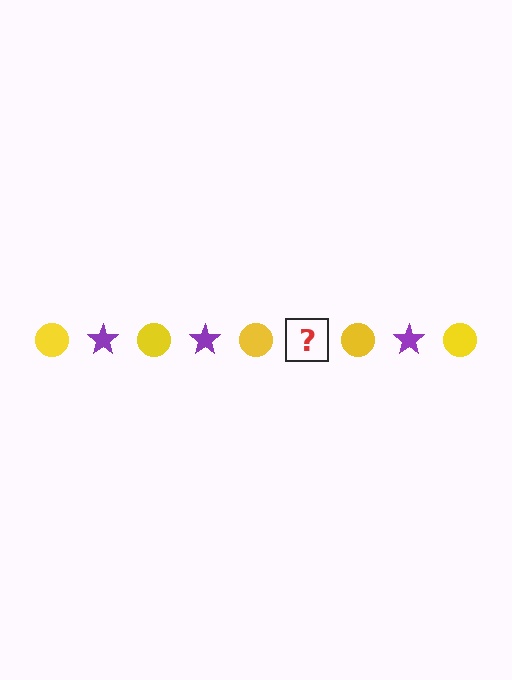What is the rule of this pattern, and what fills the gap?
The rule is that the pattern alternates between yellow circle and purple star. The gap should be filled with a purple star.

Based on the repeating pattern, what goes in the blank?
The blank should be a purple star.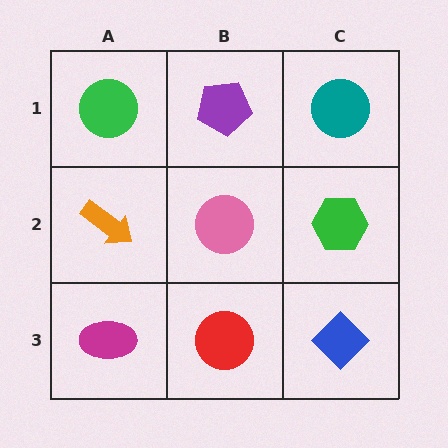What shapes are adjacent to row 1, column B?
A pink circle (row 2, column B), a green circle (row 1, column A), a teal circle (row 1, column C).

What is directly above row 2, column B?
A purple pentagon.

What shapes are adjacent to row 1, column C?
A green hexagon (row 2, column C), a purple pentagon (row 1, column B).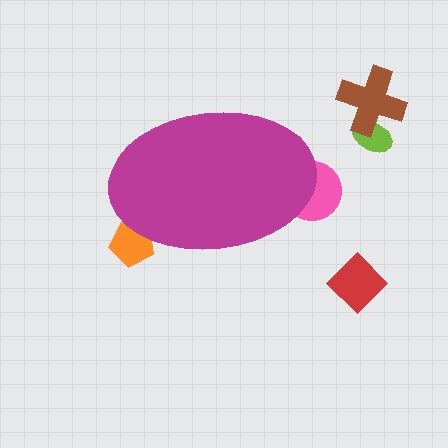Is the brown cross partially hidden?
No, the brown cross is fully visible.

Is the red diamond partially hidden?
No, the red diamond is fully visible.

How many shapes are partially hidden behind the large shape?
2 shapes are partially hidden.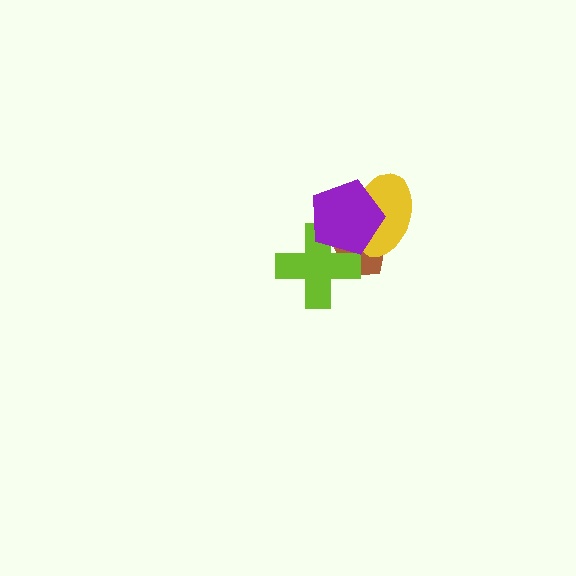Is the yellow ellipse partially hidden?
Yes, it is partially covered by another shape.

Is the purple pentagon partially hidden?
No, no other shape covers it.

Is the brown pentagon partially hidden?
Yes, it is partially covered by another shape.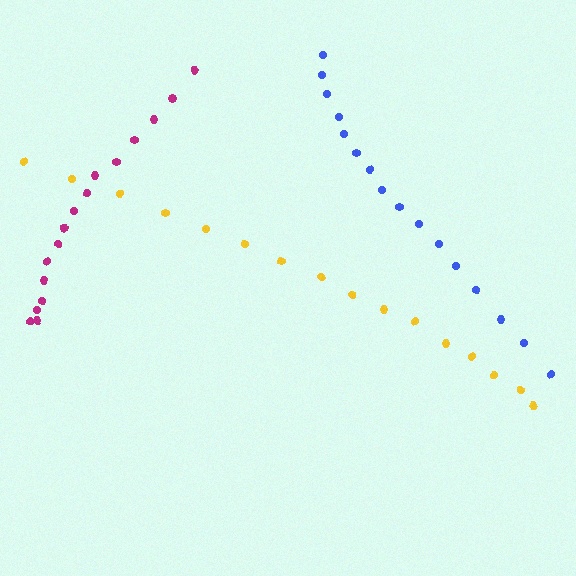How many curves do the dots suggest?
There are 3 distinct paths.